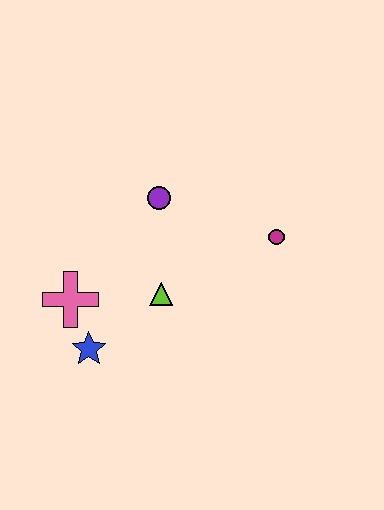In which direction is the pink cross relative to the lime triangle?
The pink cross is to the left of the lime triangle.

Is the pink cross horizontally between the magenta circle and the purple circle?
No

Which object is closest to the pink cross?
The blue star is closest to the pink cross.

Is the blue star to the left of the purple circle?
Yes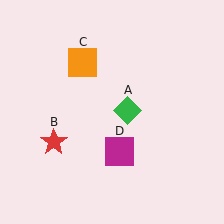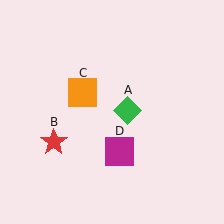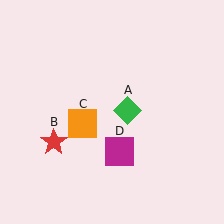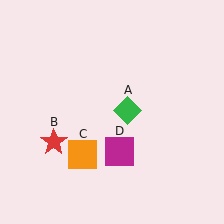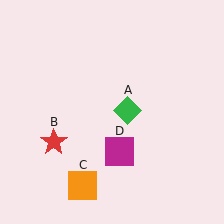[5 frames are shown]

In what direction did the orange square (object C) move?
The orange square (object C) moved down.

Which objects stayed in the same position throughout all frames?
Green diamond (object A) and red star (object B) and magenta square (object D) remained stationary.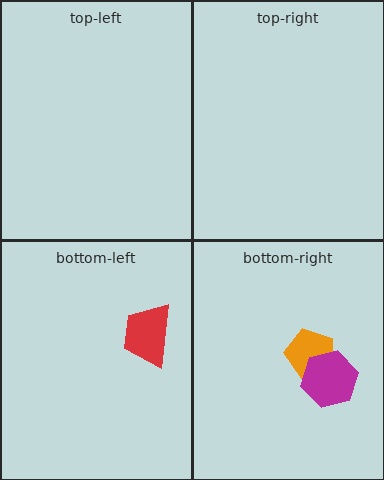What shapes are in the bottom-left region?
The red trapezoid.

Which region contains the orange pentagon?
The bottom-right region.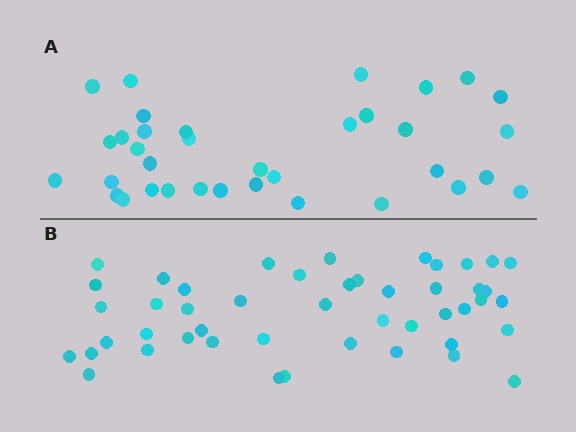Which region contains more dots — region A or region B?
Region B (the bottom region) has more dots.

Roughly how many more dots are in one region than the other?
Region B has roughly 12 or so more dots than region A.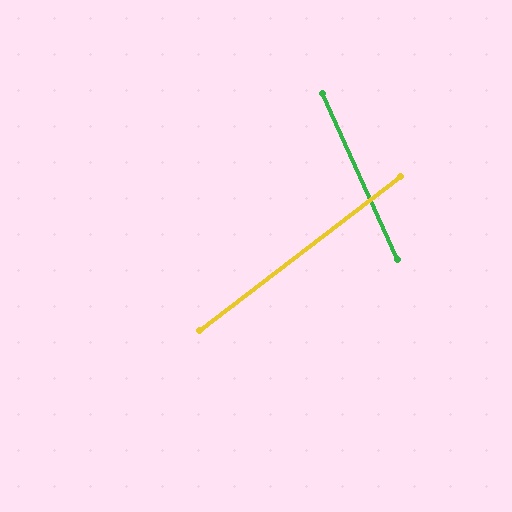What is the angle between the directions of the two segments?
Approximately 77 degrees.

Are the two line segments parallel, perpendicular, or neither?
Neither parallel nor perpendicular — they differ by about 77°.